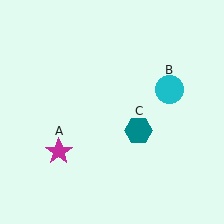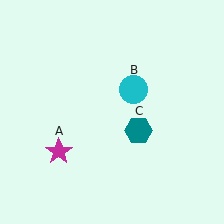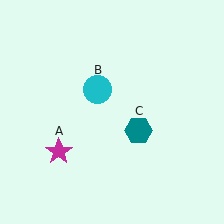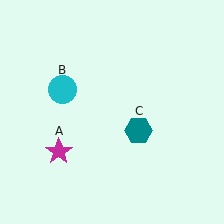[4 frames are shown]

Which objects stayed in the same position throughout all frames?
Magenta star (object A) and teal hexagon (object C) remained stationary.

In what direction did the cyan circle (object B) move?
The cyan circle (object B) moved left.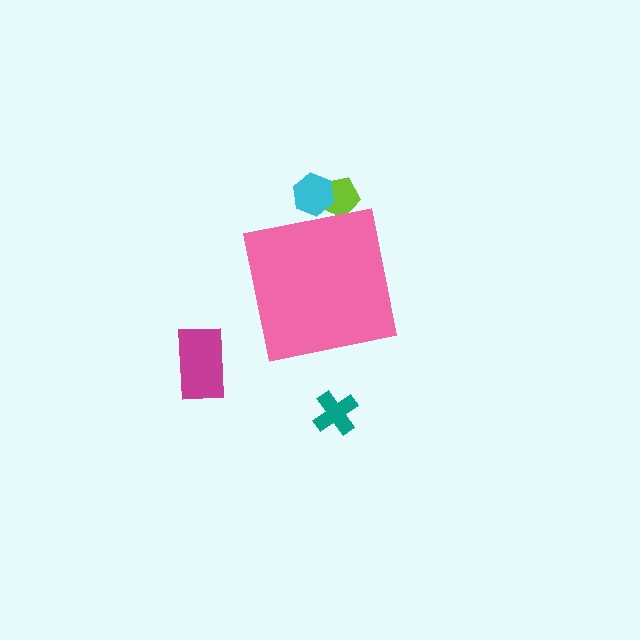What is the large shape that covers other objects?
A pink square.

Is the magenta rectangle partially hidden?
No, the magenta rectangle is fully visible.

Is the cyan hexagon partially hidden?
Yes, the cyan hexagon is partially hidden behind the pink square.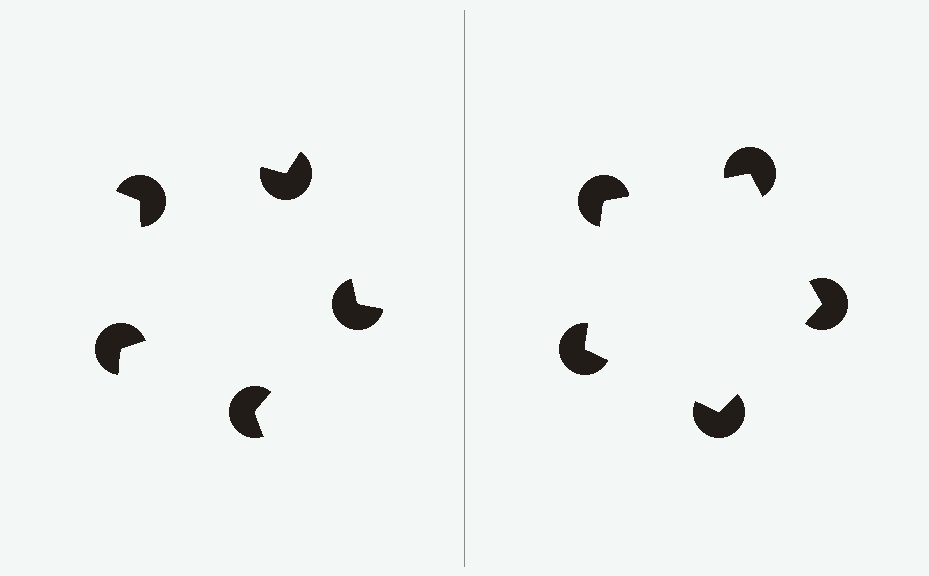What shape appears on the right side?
An illusory pentagon.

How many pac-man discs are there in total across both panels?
10 — 5 on each side.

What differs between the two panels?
The pac-man discs are positioned identically on both sides; only the wedge orientations differ. On the right they align to a pentagon; on the left they are misaligned.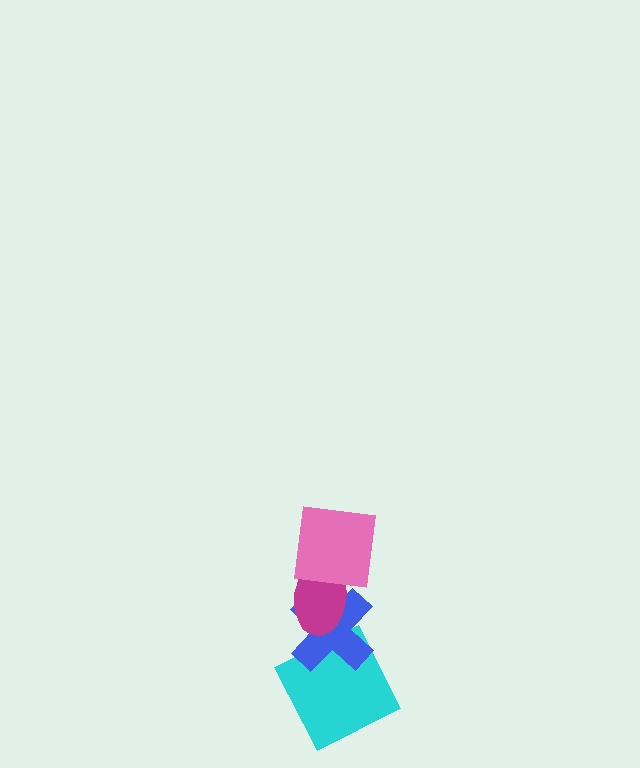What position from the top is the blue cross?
The blue cross is 3rd from the top.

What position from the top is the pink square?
The pink square is 1st from the top.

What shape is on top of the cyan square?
The blue cross is on top of the cyan square.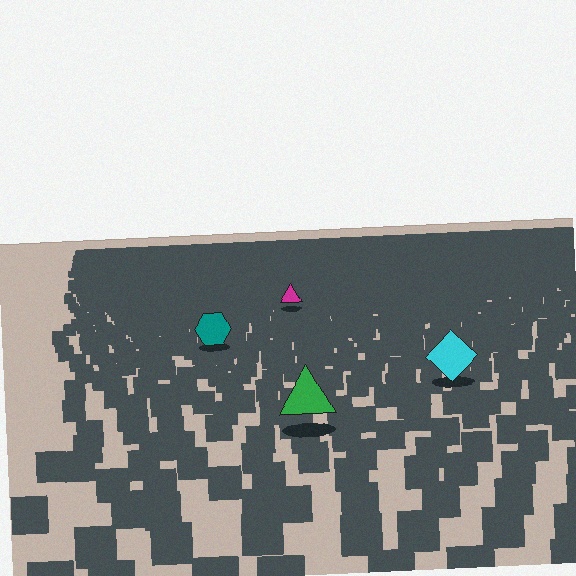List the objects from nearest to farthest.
From nearest to farthest: the green triangle, the cyan diamond, the teal hexagon, the magenta triangle.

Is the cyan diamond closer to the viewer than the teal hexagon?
Yes. The cyan diamond is closer — you can tell from the texture gradient: the ground texture is coarser near it.